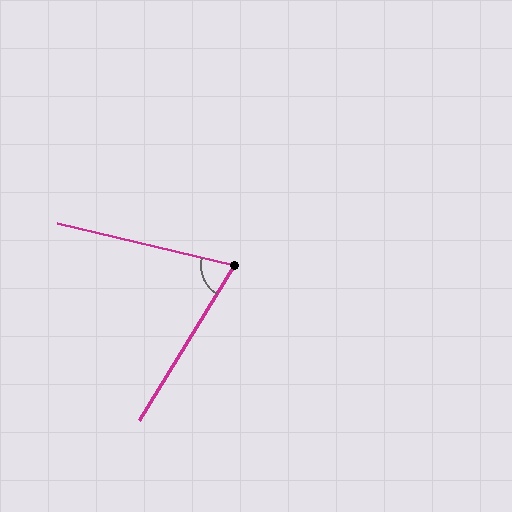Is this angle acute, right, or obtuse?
It is acute.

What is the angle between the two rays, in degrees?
Approximately 72 degrees.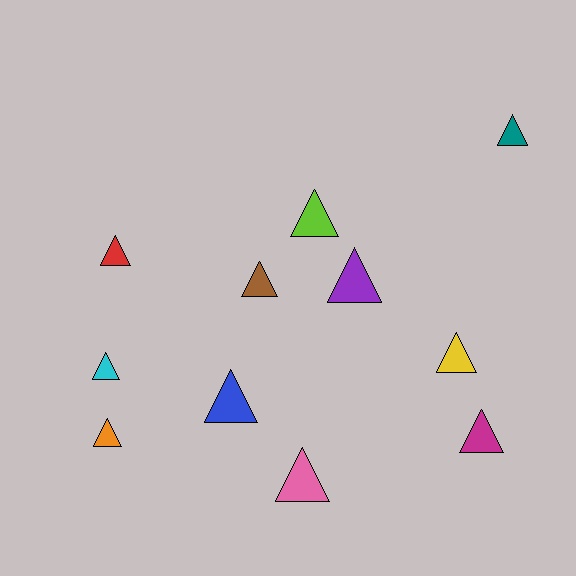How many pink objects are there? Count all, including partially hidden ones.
There is 1 pink object.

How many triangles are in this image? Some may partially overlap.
There are 11 triangles.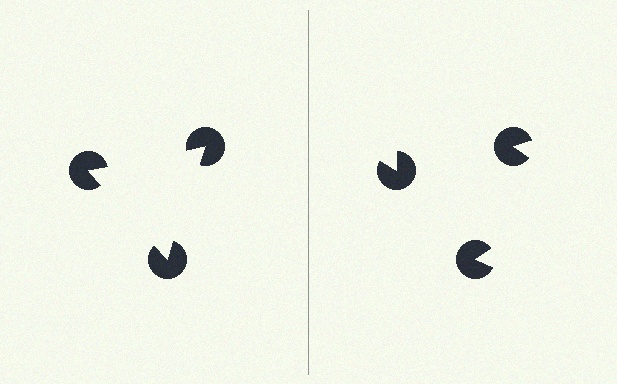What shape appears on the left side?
An illusory triangle.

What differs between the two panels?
The pac-man discs are positioned identically on both sides; only the wedge orientations differ. On the left they align to a triangle; on the right they are misaligned.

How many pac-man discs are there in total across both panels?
6 — 3 on each side.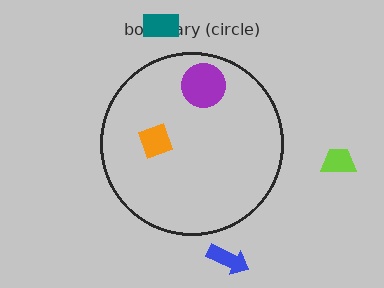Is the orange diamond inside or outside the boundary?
Inside.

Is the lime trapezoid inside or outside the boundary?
Outside.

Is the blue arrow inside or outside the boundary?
Outside.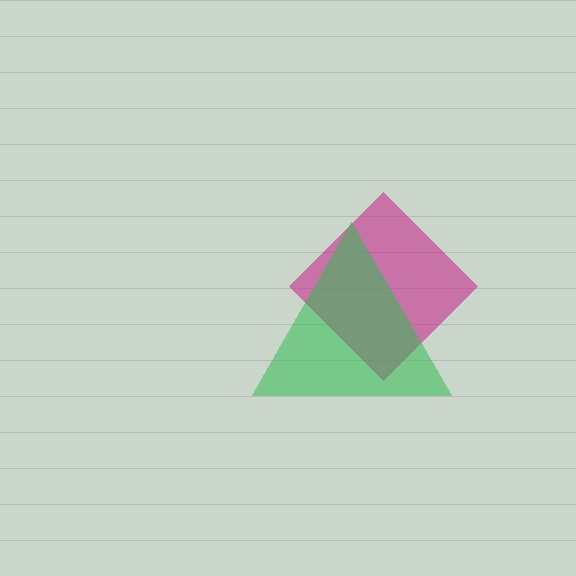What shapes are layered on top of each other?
The layered shapes are: a magenta diamond, a green triangle.